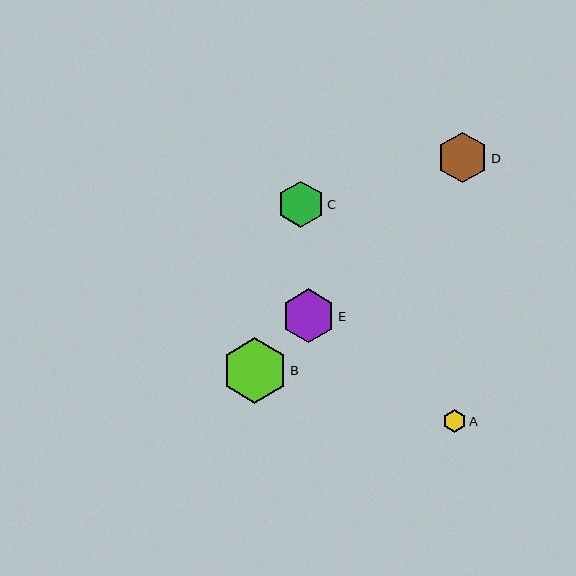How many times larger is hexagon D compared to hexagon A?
Hexagon D is approximately 2.2 times the size of hexagon A.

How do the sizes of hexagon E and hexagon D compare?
Hexagon E and hexagon D are approximately the same size.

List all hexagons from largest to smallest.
From largest to smallest: B, E, D, C, A.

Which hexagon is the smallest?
Hexagon A is the smallest with a size of approximately 23 pixels.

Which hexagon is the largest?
Hexagon B is the largest with a size of approximately 66 pixels.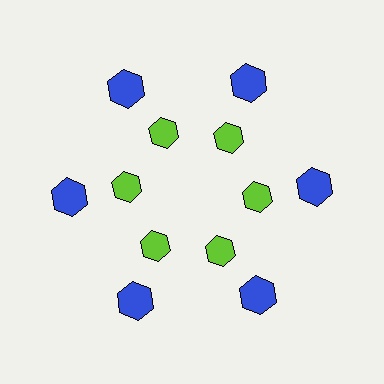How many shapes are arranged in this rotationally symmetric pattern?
There are 12 shapes, arranged in 6 groups of 2.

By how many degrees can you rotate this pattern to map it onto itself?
The pattern maps onto itself every 60 degrees of rotation.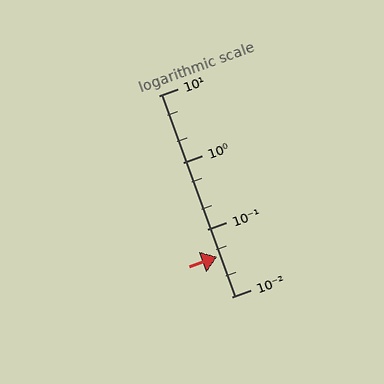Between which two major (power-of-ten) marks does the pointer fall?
The pointer is between 0.01 and 0.1.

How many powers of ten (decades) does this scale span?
The scale spans 3 decades, from 0.01 to 10.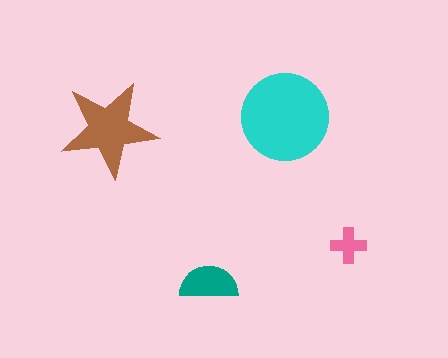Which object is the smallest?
The pink cross.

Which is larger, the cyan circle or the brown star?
The cyan circle.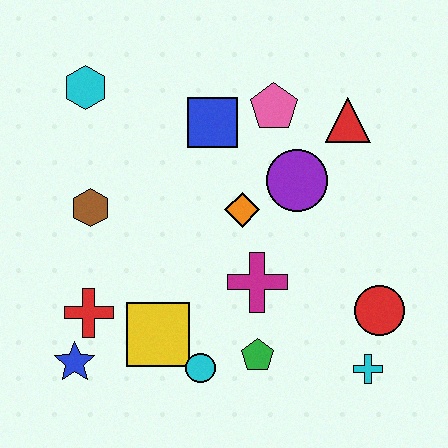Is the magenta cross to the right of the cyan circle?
Yes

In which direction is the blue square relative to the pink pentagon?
The blue square is to the left of the pink pentagon.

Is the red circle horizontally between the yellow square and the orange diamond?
No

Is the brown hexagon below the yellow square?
No